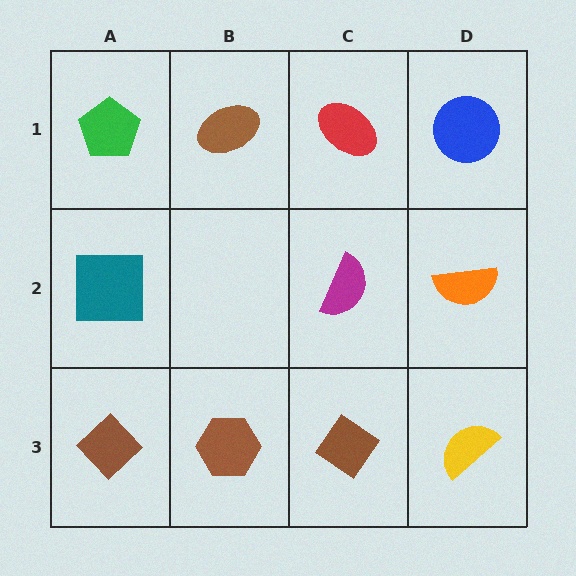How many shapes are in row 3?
4 shapes.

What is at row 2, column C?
A magenta semicircle.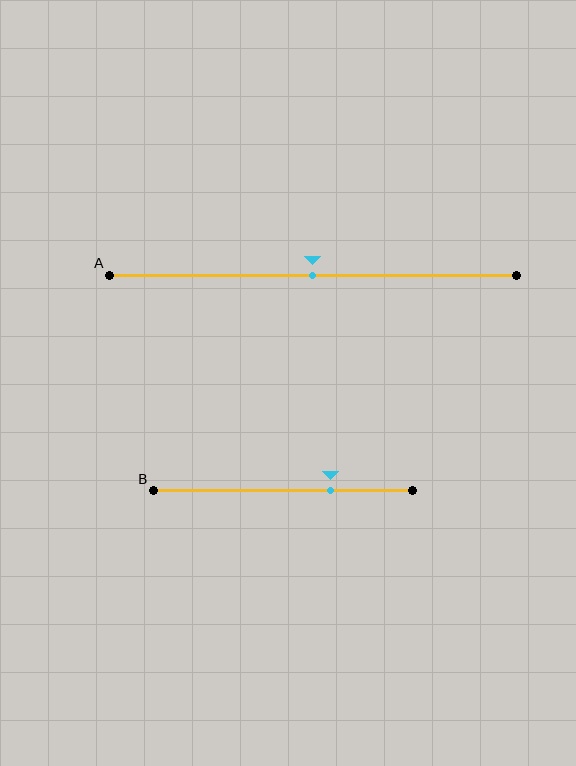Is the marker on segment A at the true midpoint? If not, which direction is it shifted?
Yes, the marker on segment A is at the true midpoint.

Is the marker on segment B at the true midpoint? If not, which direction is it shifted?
No, the marker on segment B is shifted to the right by about 19% of the segment length.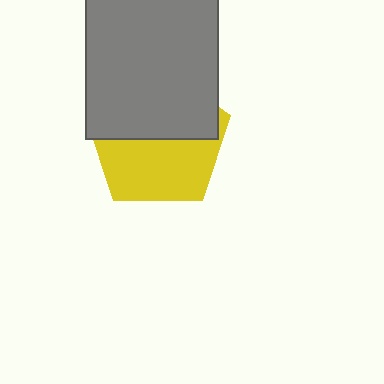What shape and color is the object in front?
The object in front is a gray rectangle.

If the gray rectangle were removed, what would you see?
You would see the complete yellow pentagon.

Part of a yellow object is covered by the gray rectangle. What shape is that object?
It is a pentagon.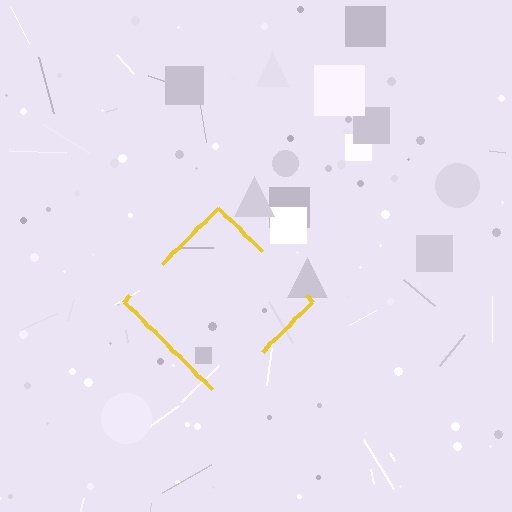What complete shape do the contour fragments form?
The contour fragments form a diamond.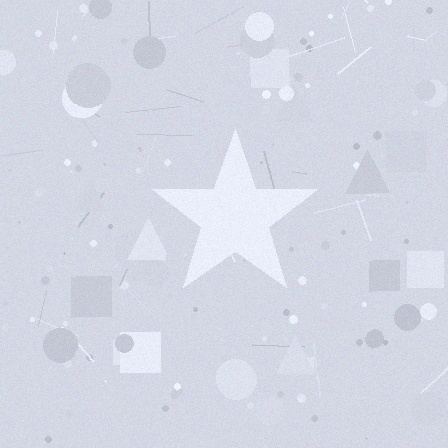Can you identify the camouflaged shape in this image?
The camouflaged shape is a star.